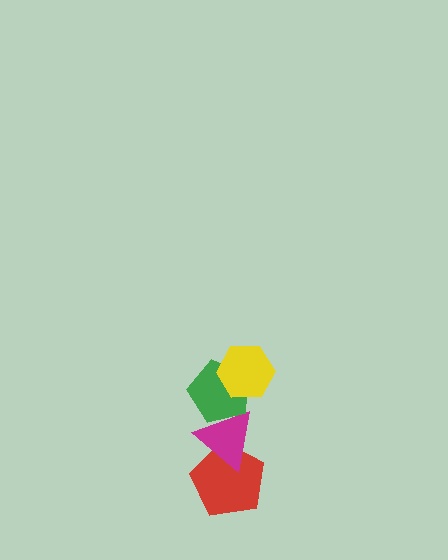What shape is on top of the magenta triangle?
The green pentagon is on top of the magenta triangle.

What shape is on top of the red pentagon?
The magenta triangle is on top of the red pentagon.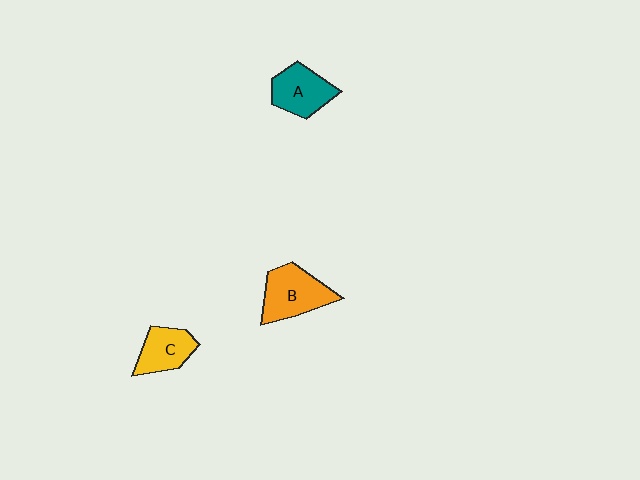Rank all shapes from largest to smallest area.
From largest to smallest: B (orange), A (teal), C (yellow).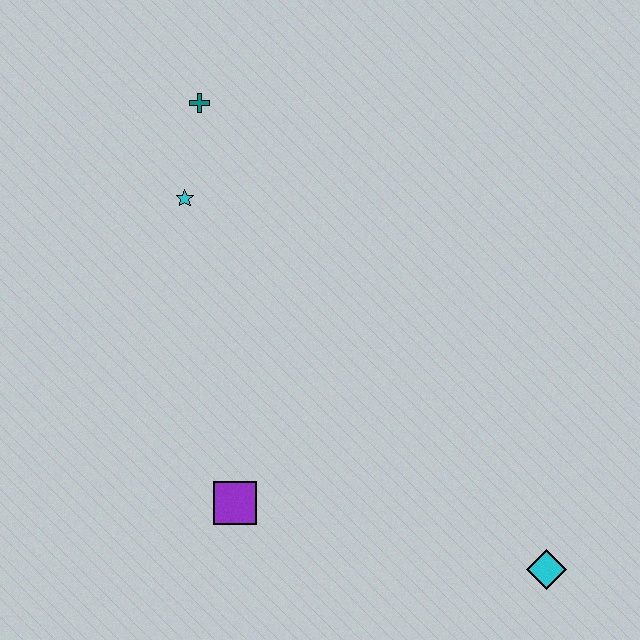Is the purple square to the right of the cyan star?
Yes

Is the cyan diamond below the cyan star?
Yes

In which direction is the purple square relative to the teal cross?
The purple square is below the teal cross.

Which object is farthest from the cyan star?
The cyan diamond is farthest from the cyan star.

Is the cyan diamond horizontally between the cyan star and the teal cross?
No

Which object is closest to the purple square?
The cyan star is closest to the purple square.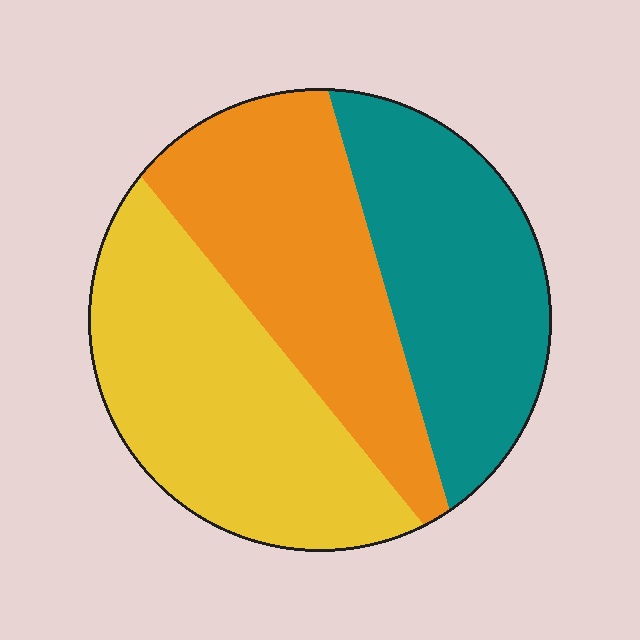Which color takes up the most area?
Yellow, at roughly 35%.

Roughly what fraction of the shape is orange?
Orange takes up about one third (1/3) of the shape.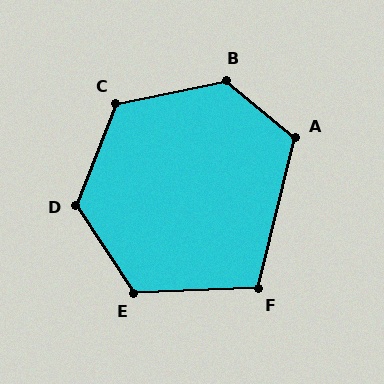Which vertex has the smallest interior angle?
F, at approximately 106 degrees.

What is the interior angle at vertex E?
Approximately 121 degrees (obtuse).